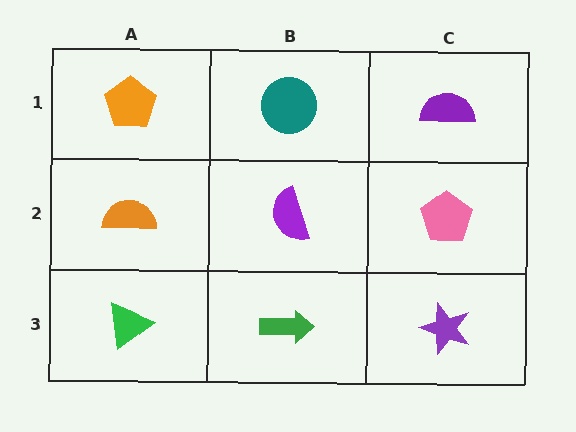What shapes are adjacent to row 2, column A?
An orange pentagon (row 1, column A), a green triangle (row 3, column A), a purple semicircle (row 2, column B).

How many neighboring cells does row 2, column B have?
4.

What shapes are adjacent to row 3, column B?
A purple semicircle (row 2, column B), a green triangle (row 3, column A), a purple star (row 3, column C).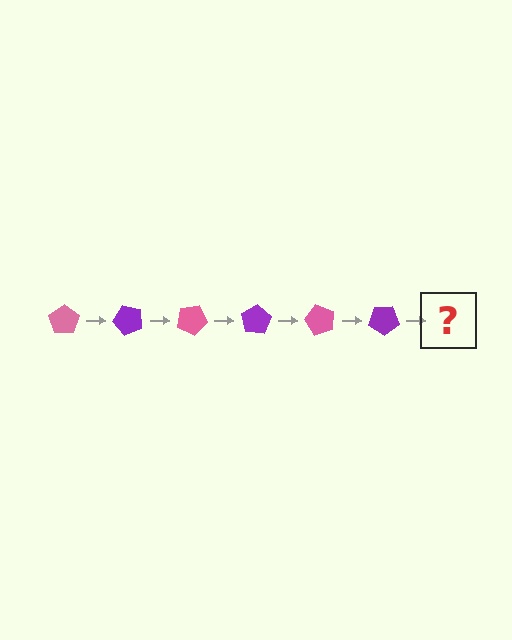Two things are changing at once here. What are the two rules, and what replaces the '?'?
The two rules are that it rotates 50 degrees each step and the color cycles through pink and purple. The '?' should be a pink pentagon, rotated 300 degrees from the start.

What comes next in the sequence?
The next element should be a pink pentagon, rotated 300 degrees from the start.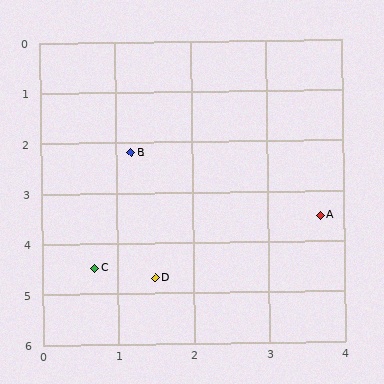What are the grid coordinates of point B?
Point B is at approximately (1.2, 2.2).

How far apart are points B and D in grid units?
Points B and D are about 2.5 grid units apart.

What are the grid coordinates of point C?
Point C is at approximately (0.7, 4.5).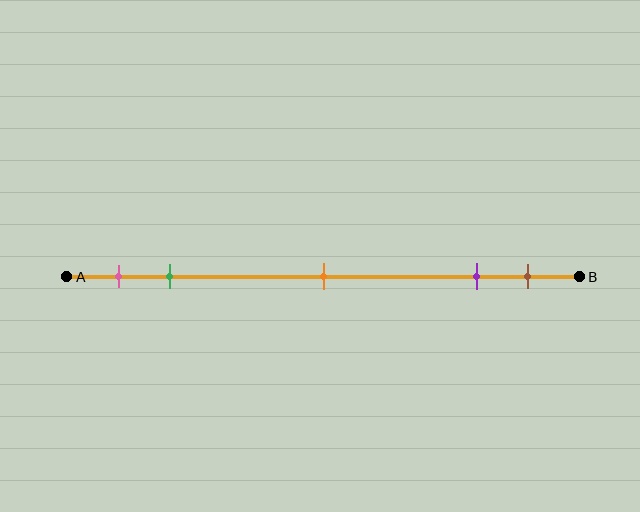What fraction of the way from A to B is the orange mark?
The orange mark is approximately 50% (0.5) of the way from A to B.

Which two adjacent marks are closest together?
The purple and brown marks are the closest adjacent pair.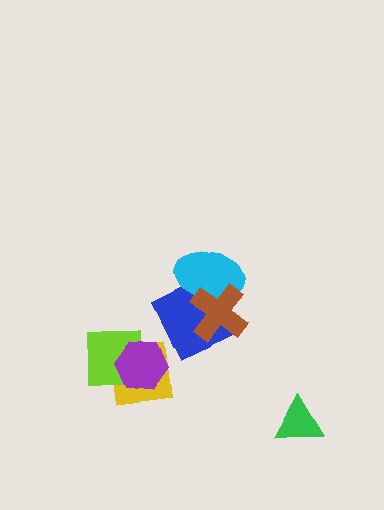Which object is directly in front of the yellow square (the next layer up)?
The lime square is directly in front of the yellow square.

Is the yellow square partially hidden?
Yes, it is partially covered by another shape.